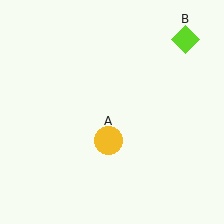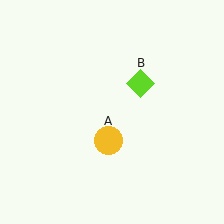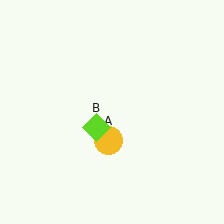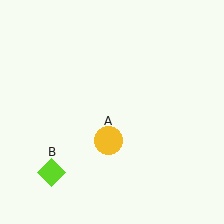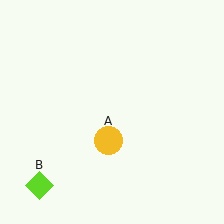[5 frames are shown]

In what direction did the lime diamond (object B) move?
The lime diamond (object B) moved down and to the left.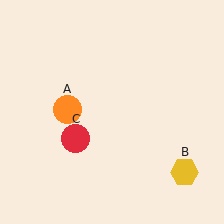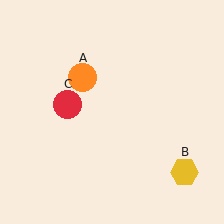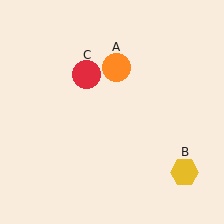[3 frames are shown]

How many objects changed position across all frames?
2 objects changed position: orange circle (object A), red circle (object C).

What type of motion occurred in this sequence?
The orange circle (object A), red circle (object C) rotated clockwise around the center of the scene.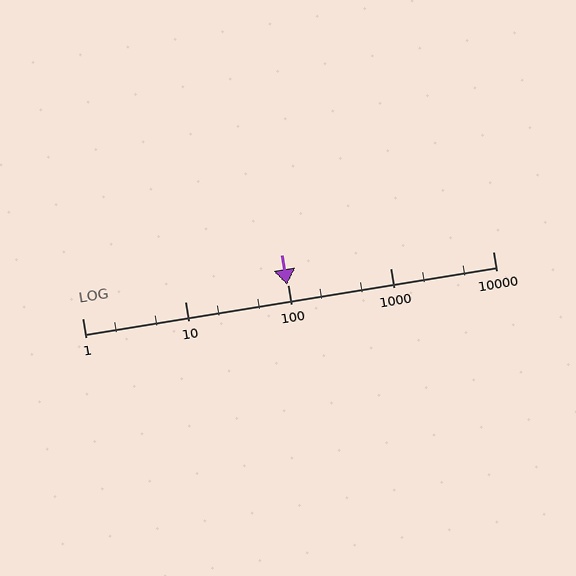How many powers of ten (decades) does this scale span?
The scale spans 4 decades, from 1 to 10000.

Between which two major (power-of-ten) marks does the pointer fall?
The pointer is between 10 and 100.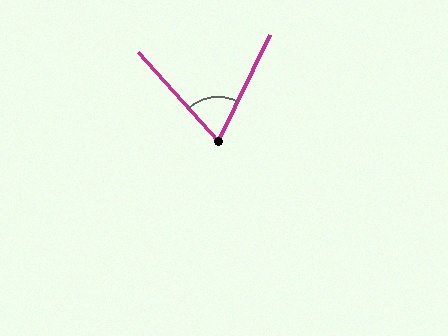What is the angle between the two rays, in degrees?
Approximately 68 degrees.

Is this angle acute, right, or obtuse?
It is acute.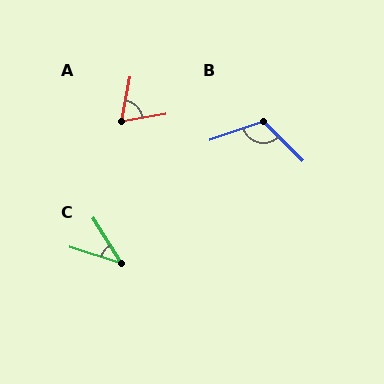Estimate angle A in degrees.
Approximately 71 degrees.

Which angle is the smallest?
C, at approximately 40 degrees.